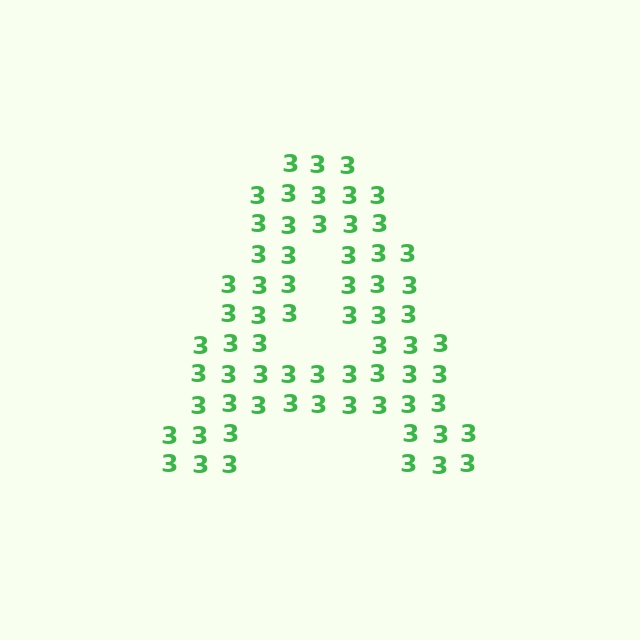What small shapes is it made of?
It is made of small digit 3's.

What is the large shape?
The large shape is the letter A.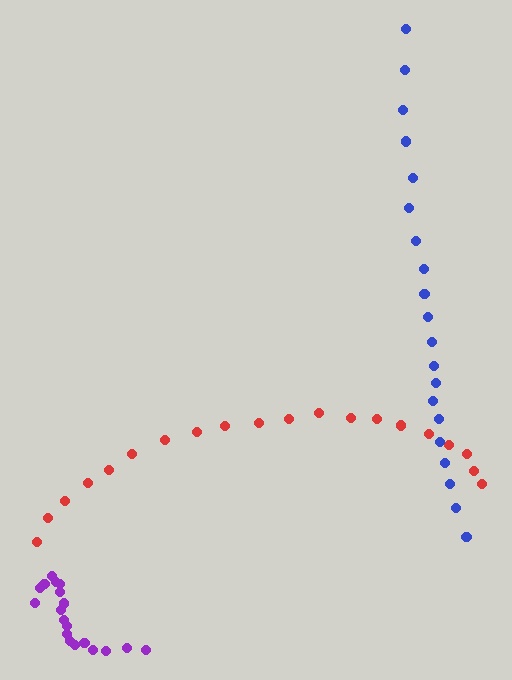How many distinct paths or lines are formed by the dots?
There are 3 distinct paths.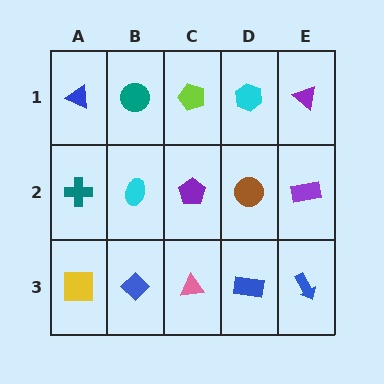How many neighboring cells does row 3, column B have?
3.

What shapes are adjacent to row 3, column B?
A cyan ellipse (row 2, column B), a yellow square (row 3, column A), a pink triangle (row 3, column C).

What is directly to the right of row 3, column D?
A blue arrow.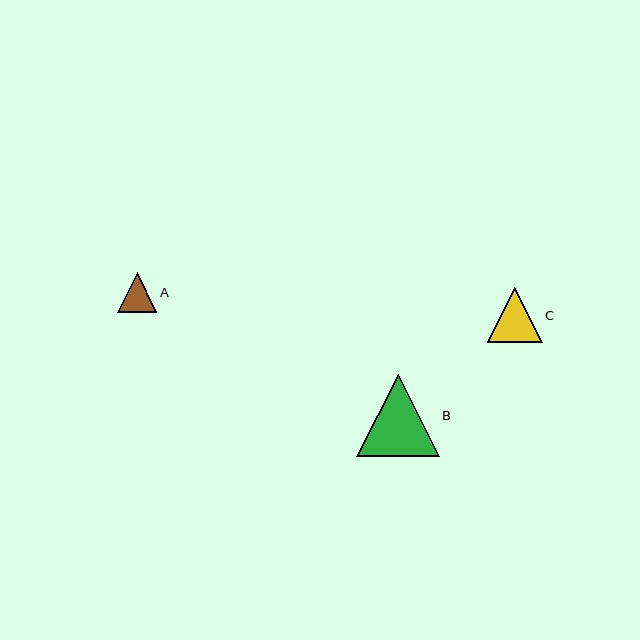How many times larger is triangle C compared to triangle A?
Triangle C is approximately 1.4 times the size of triangle A.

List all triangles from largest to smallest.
From largest to smallest: B, C, A.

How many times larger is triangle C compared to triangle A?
Triangle C is approximately 1.4 times the size of triangle A.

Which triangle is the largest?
Triangle B is the largest with a size of approximately 82 pixels.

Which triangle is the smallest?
Triangle A is the smallest with a size of approximately 39 pixels.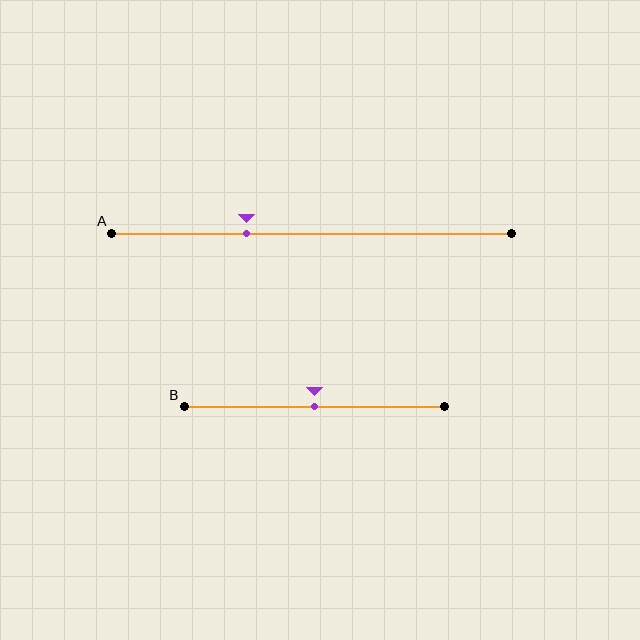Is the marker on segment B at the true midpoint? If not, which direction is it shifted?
Yes, the marker on segment B is at the true midpoint.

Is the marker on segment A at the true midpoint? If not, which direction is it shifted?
No, the marker on segment A is shifted to the left by about 16% of the segment length.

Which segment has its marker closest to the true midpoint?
Segment B has its marker closest to the true midpoint.